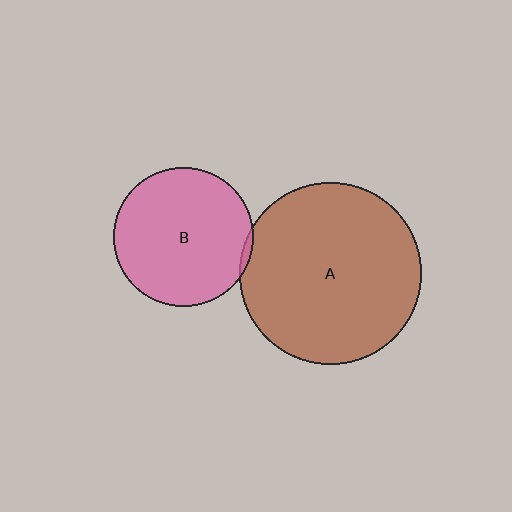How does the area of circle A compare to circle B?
Approximately 1.7 times.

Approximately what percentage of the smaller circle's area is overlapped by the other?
Approximately 5%.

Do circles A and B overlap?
Yes.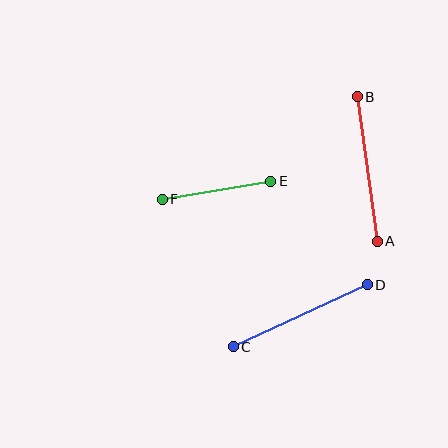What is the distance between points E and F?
The distance is approximately 110 pixels.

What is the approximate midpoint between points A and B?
The midpoint is at approximately (367, 169) pixels.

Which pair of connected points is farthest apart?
Points C and D are farthest apart.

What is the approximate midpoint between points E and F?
The midpoint is at approximately (217, 190) pixels.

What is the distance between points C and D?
The distance is approximately 148 pixels.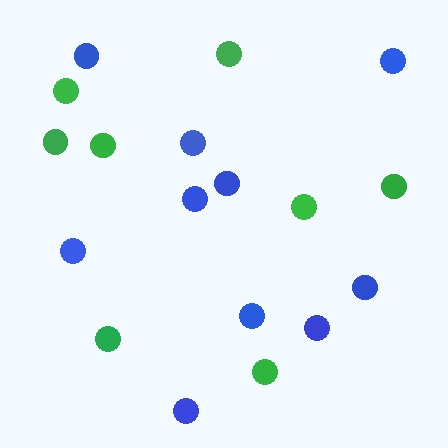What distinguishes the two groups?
There are 2 groups: one group of green circles (8) and one group of blue circles (10).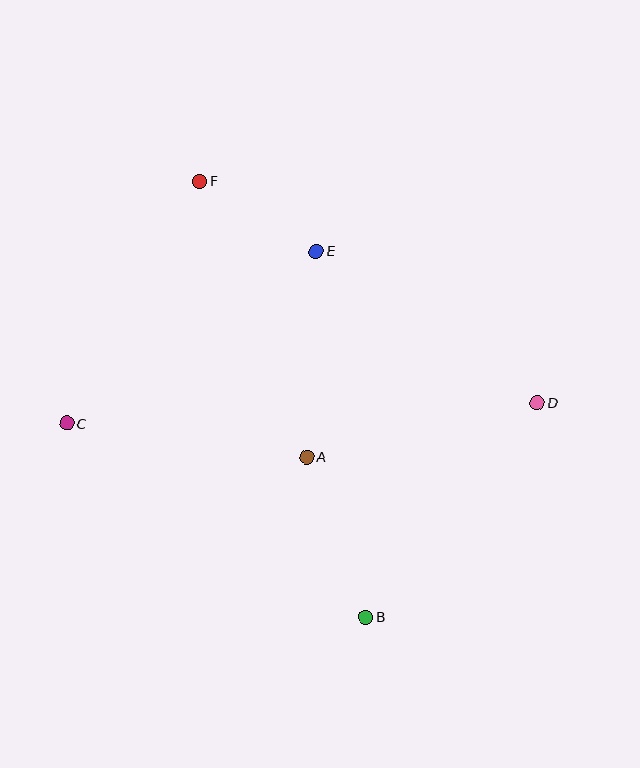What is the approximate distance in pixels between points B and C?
The distance between B and C is approximately 357 pixels.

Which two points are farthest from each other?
Points C and D are farthest from each other.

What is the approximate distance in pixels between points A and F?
The distance between A and F is approximately 296 pixels.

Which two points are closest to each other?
Points E and F are closest to each other.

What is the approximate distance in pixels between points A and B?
The distance between A and B is approximately 171 pixels.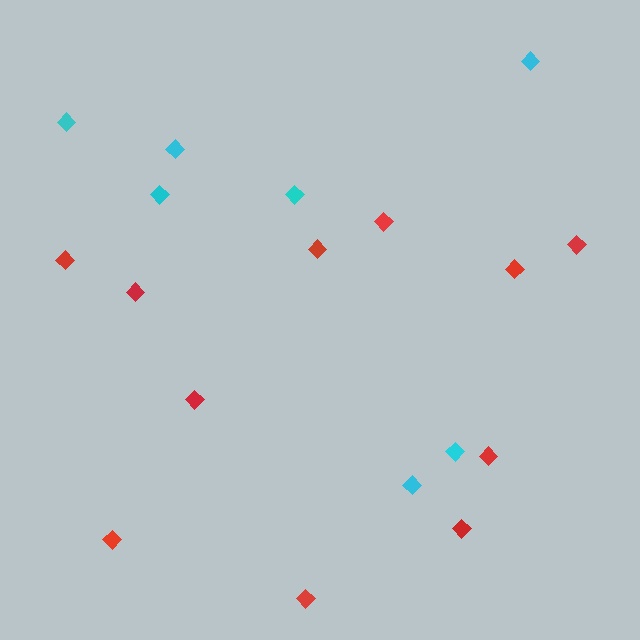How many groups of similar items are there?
There are 2 groups: one group of cyan diamonds (7) and one group of red diamonds (11).